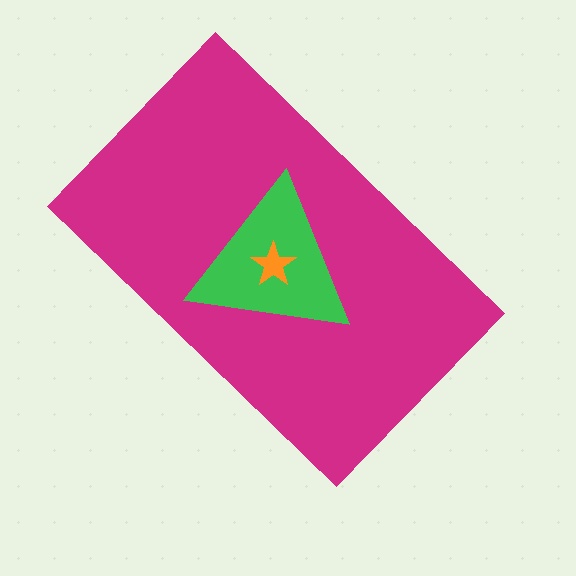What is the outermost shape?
The magenta rectangle.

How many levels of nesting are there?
3.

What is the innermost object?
The orange star.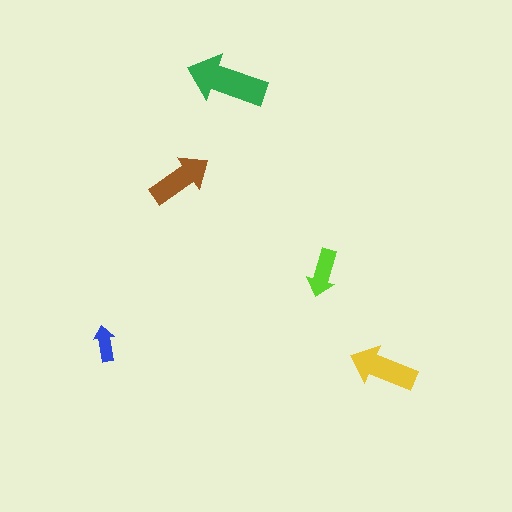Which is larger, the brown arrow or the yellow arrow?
The yellow one.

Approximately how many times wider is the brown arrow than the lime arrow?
About 1.5 times wider.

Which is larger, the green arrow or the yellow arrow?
The green one.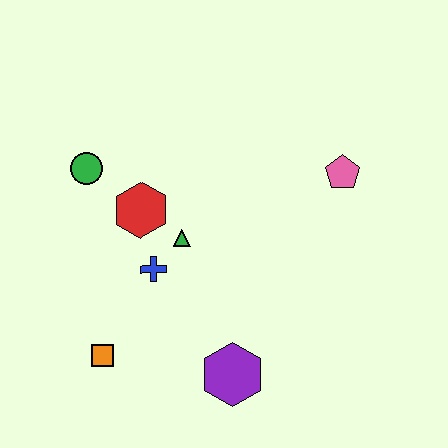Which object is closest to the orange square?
The blue cross is closest to the orange square.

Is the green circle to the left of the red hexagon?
Yes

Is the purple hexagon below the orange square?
Yes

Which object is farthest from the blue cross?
The pink pentagon is farthest from the blue cross.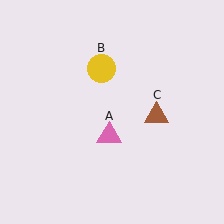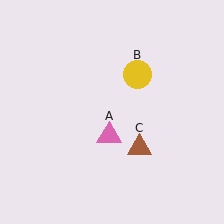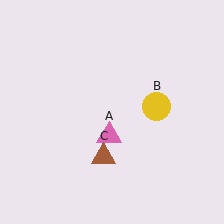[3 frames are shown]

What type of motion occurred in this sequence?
The yellow circle (object B), brown triangle (object C) rotated clockwise around the center of the scene.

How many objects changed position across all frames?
2 objects changed position: yellow circle (object B), brown triangle (object C).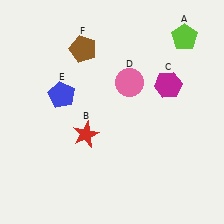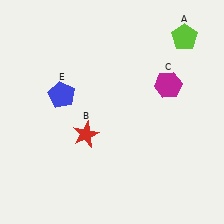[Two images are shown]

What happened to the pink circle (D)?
The pink circle (D) was removed in Image 2. It was in the top-right area of Image 1.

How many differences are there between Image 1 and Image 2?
There are 2 differences between the two images.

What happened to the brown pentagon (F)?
The brown pentagon (F) was removed in Image 2. It was in the top-left area of Image 1.